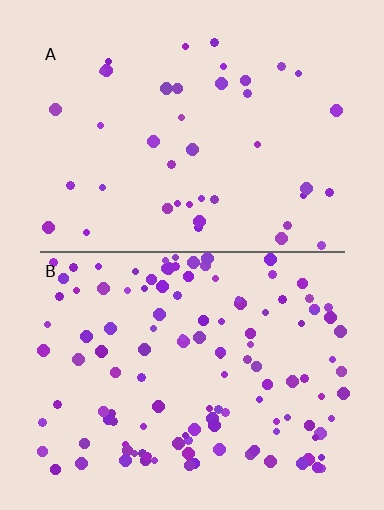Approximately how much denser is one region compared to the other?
Approximately 2.9× — region B over region A.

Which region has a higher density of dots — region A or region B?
B (the bottom).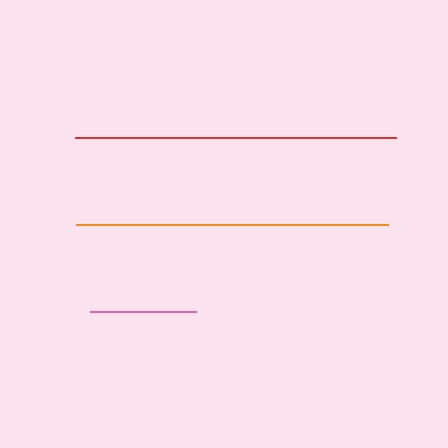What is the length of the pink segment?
The pink segment is approximately 105 pixels long.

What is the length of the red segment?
The red segment is approximately 321 pixels long.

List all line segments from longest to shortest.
From longest to shortest: red, orange, pink.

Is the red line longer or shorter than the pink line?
The red line is longer than the pink line.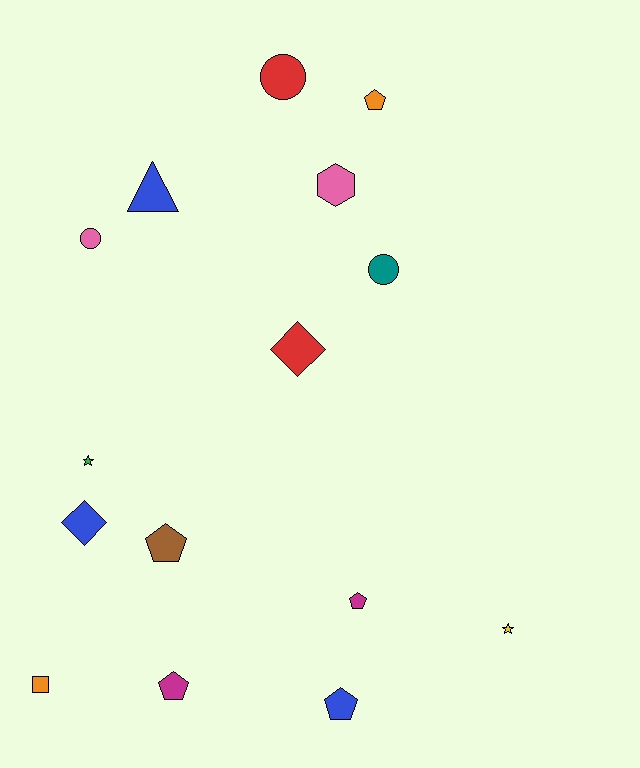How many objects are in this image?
There are 15 objects.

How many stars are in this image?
There are 2 stars.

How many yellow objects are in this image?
There is 1 yellow object.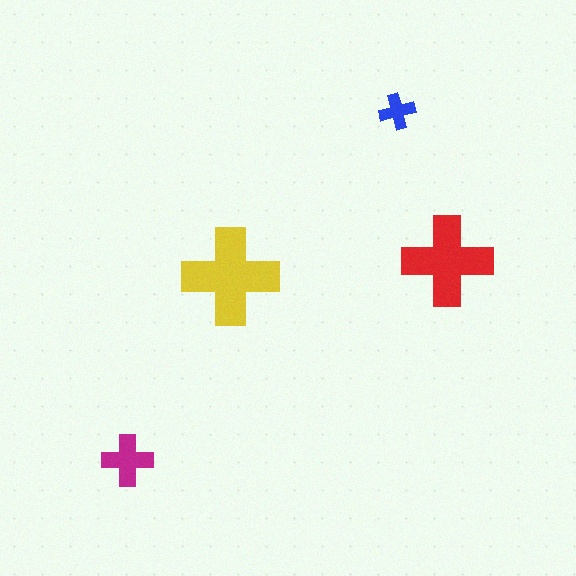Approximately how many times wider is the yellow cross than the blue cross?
About 2.5 times wider.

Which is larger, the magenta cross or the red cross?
The red one.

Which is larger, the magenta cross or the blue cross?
The magenta one.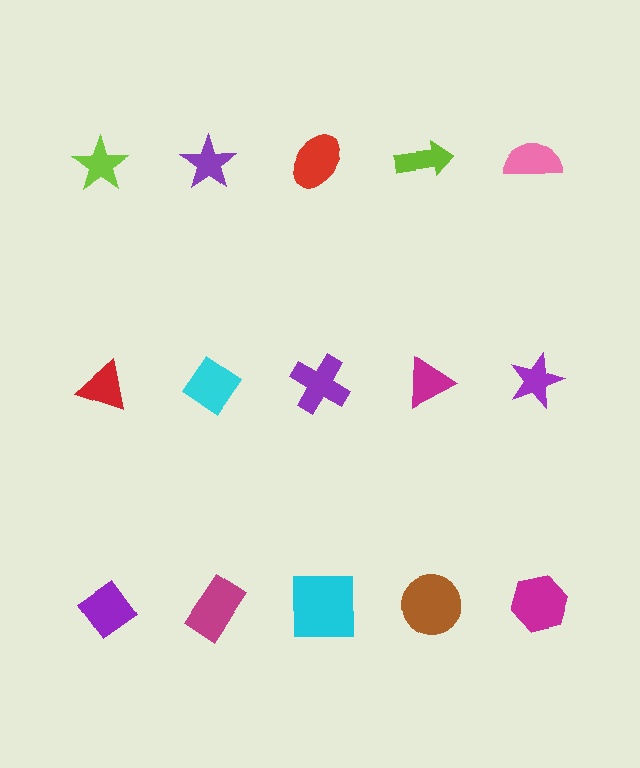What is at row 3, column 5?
A magenta hexagon.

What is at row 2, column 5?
A purple star.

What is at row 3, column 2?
A magenta rectangle.